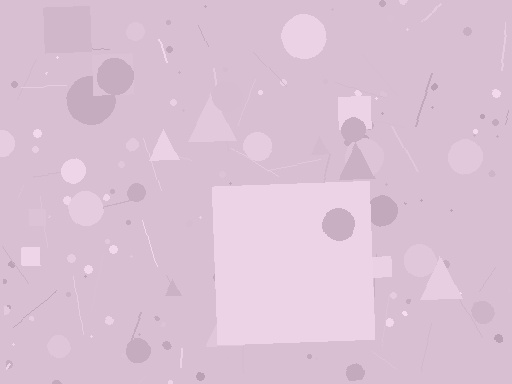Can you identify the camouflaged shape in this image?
The camouflaged shape is a square.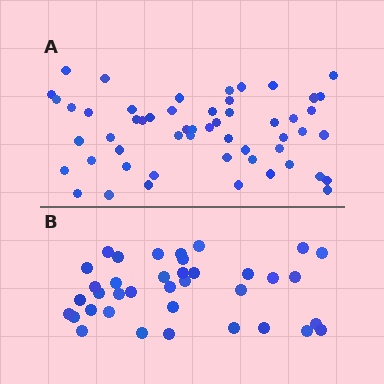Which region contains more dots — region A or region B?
Region A (the top region) has more dots.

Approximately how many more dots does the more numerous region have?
Region A has approximately 15 more dots than region B.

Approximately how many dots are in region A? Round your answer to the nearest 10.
About 50 dots. (The exact count is 54, which rounds to 50.)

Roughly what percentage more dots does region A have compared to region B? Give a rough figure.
About 45% more.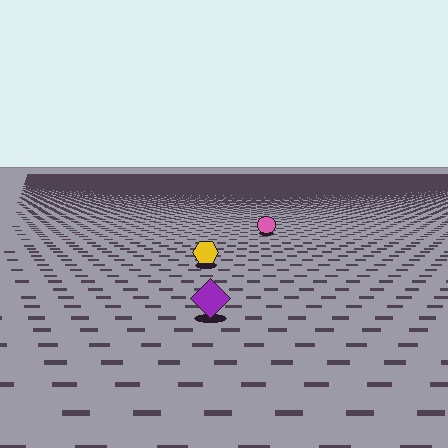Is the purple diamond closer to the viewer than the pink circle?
Yes. The purple diamond is closer — you can tell from the texture gradient: the ground texture is coarser near it.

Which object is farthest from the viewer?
The pink circle is farthest from the viewer. It appears smaller and the ground texture around it is denser.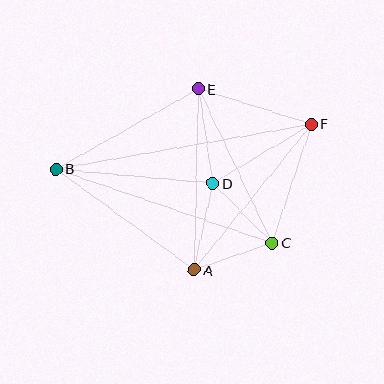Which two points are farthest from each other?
Points B and F are farthest from each other.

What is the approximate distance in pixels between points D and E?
The distance between D and E is approximately 95 pixels.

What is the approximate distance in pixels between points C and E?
The distance between C and E is approximately 170 pixels.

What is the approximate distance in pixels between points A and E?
The distance between A and E is approximately 181 pixels.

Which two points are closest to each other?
Points A and C are closest to each other.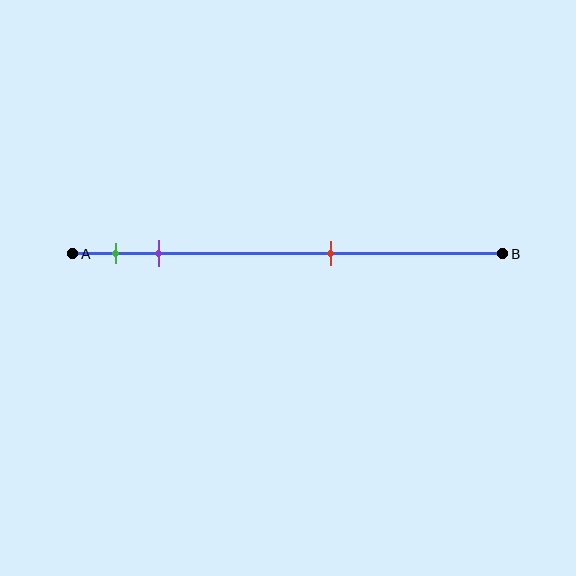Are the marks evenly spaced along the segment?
No, the marks are not evenly spaced.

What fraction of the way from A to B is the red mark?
The red mark is approximately 60% (0.6) of the way from A to B.